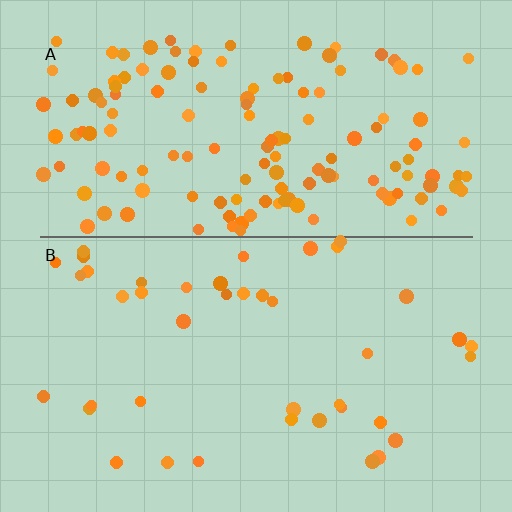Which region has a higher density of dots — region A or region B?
A (the top).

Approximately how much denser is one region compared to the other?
Approximately 3.4× — region A over region B.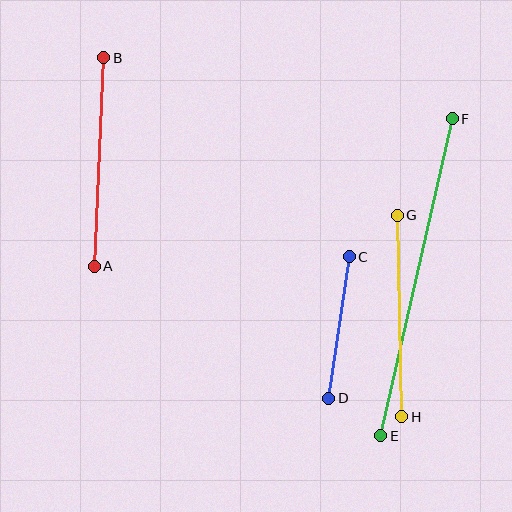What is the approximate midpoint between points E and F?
The midpoint is at approximately (417, 277) pixels.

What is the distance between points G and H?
The distance is approximately 202 pixels.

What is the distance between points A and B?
The distance is approximately 209 pixels.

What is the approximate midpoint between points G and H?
The midpoint is at approximately (400, 316) pixels.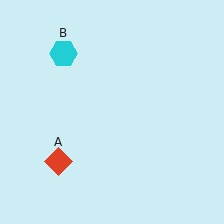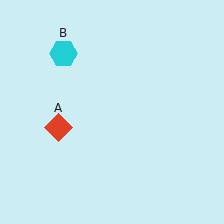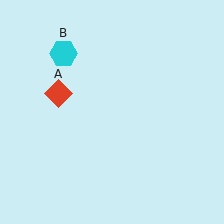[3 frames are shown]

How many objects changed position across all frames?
1 object changed position: red diamond (object A).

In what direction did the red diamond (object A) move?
The red diamond (object A) moved up.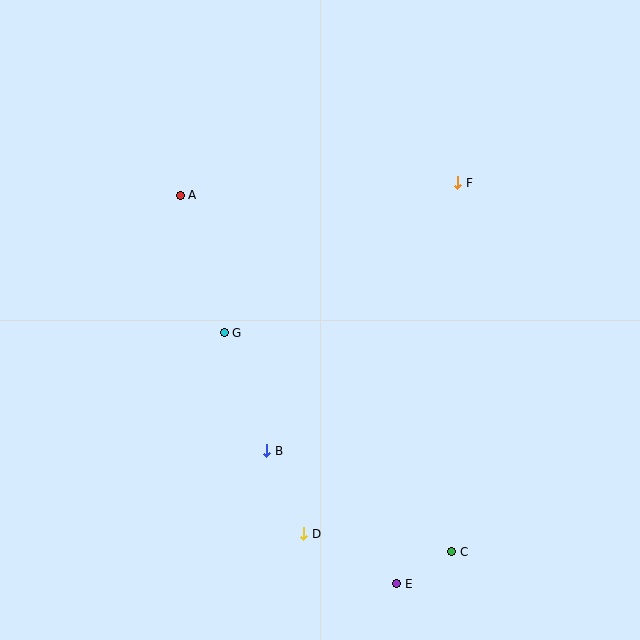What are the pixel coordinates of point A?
Point A is at (180, 195).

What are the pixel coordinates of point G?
Point G is at (224, 333).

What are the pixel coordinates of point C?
Point C is at (452, 552).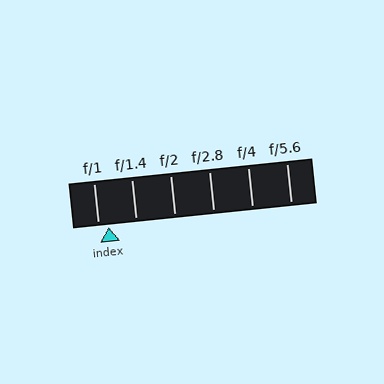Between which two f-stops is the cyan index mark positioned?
The index mark is between f/1 and f/1.4.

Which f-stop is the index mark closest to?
The index mark is closest to f/1.